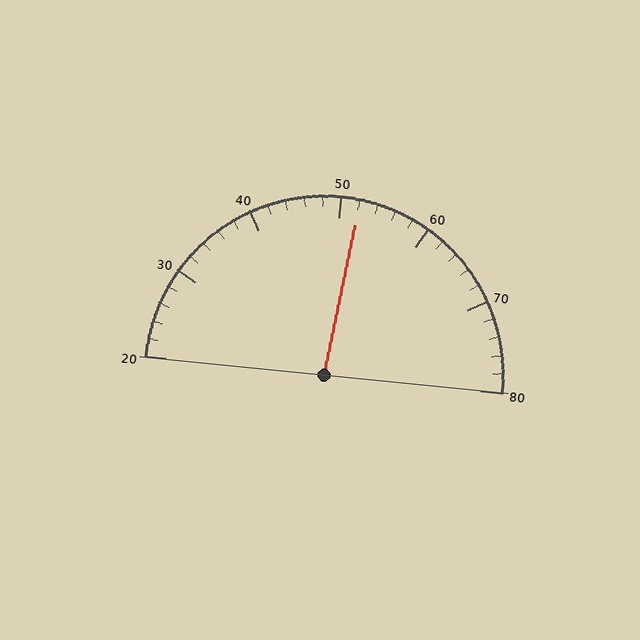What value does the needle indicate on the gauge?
The needle indicates approximately 52.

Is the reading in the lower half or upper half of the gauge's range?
The reading is in the upper half of the range (20 to 80).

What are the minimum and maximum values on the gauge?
The gauge ranges from 20 to 80.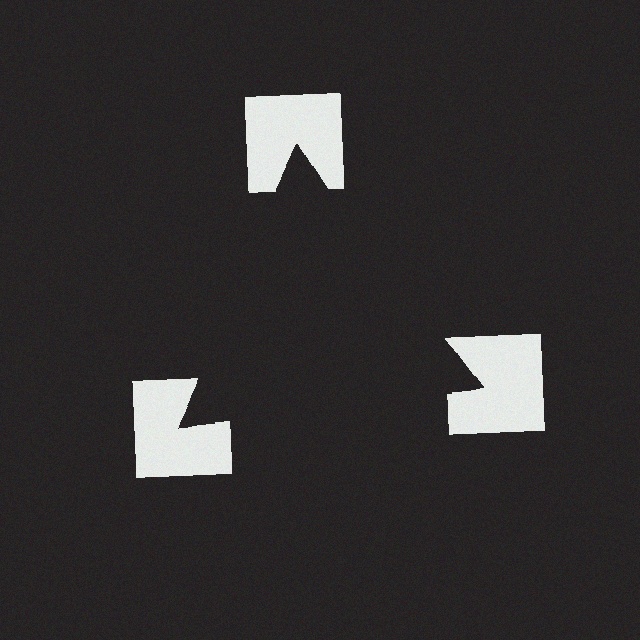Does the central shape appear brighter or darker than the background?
It typically appears slightly darker than the background, even though no actual brightness change is drawn.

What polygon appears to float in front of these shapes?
An illusory triangle — its edges are inferred from the aligned wedge cuts in the notched squares, not physically drawn.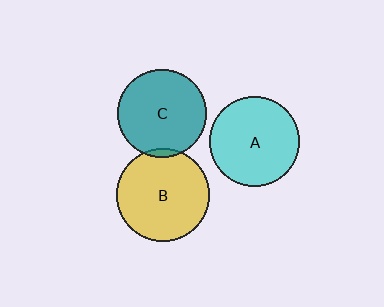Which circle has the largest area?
Circle B (yellow).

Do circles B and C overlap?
Yes.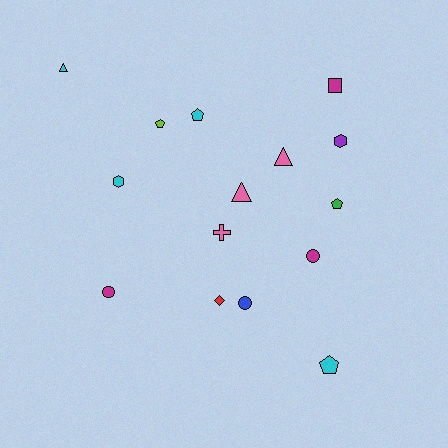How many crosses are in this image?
There is 1 cross.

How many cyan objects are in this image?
There are 4 cyan objects.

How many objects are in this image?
There are 15 objects.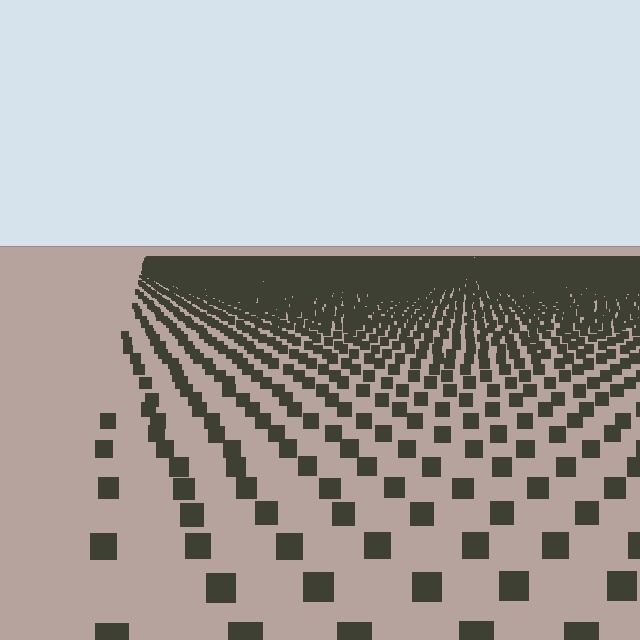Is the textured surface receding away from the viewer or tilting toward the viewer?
The surface is receding away from the viewer. Texture elements get smaller and denser toward the top.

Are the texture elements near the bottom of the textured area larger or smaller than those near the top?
Larger. Near the bottom, elements are closer to the viewer and appear at a bigger on-screen size.